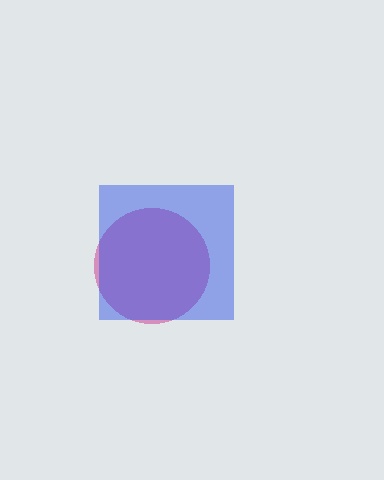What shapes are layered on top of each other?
The layered shapes are: a magenta circle, a blue square.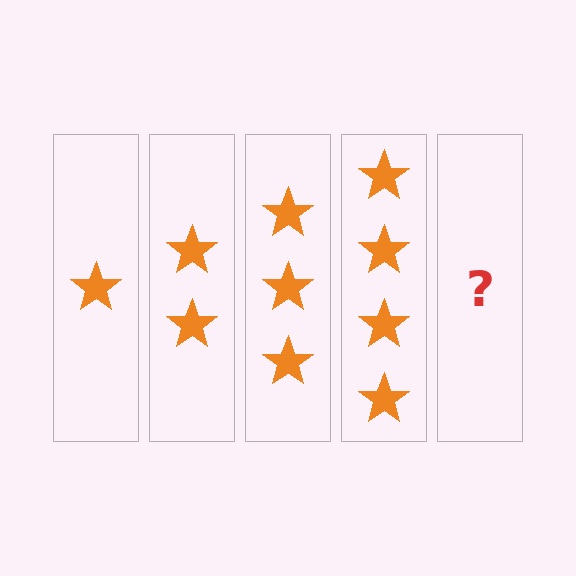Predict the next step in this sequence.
The next step is 5 stars.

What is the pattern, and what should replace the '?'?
The pattern is that each step adds one more star. The '?' should be 5 stars.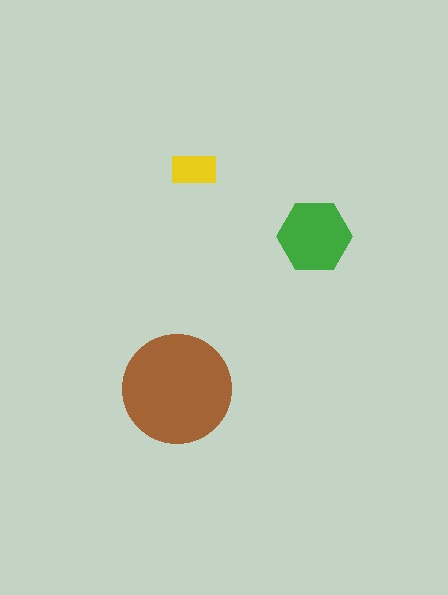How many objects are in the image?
There are 3 objects in the image.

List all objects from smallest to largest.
The yellow rectangle, the green hexagon, the brown circle.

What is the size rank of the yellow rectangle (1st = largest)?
3rd.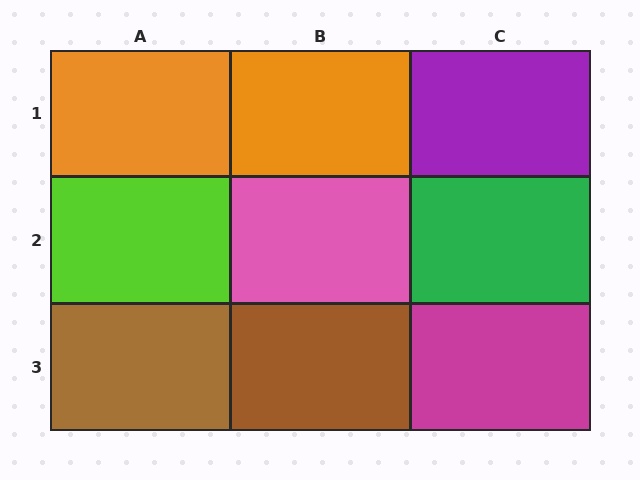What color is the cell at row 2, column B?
Pink.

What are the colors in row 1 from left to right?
Orange, orange, purple.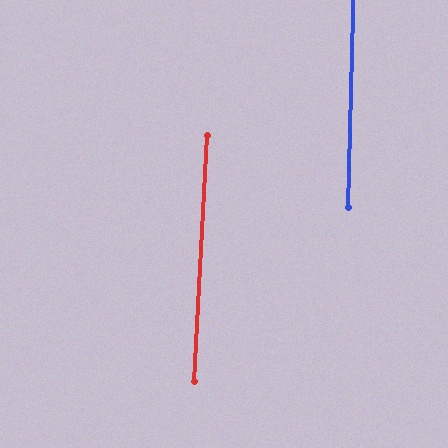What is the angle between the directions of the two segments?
Approximately 1 degree.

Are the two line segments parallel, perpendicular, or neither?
Parallel — their directions differ by only 1.5°.